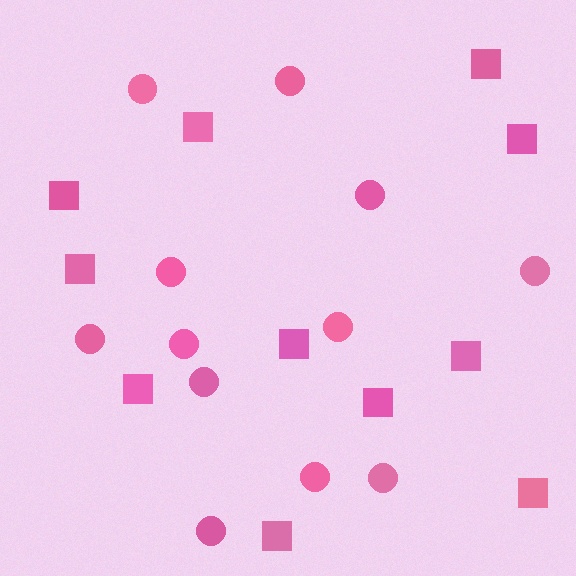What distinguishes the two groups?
There are 2 groups: one group of circles (12) and one group of squares (11).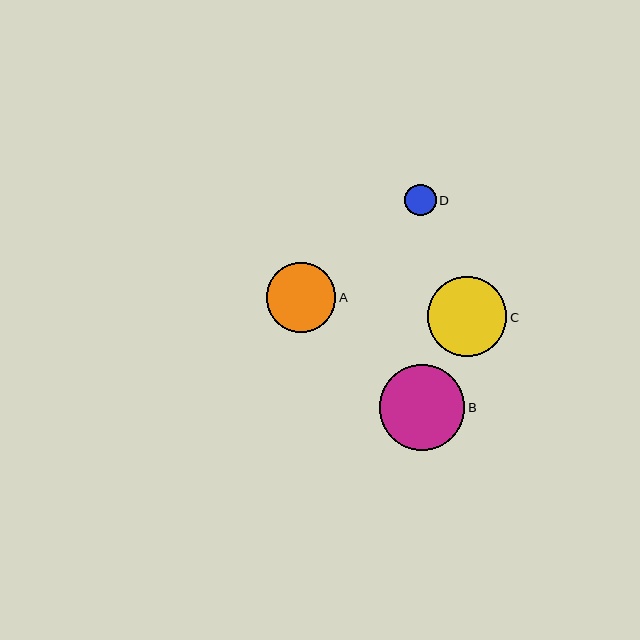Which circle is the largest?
Circle B is the largest with a size of approximately 86 pixels.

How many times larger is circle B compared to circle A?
Circle B is approximately 1.2 times the size of circle A.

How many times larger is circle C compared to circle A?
Circle C is approximately 1.1 times the size of circle A.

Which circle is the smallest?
Circle D is the smallest with a size of approximately 31 pixels.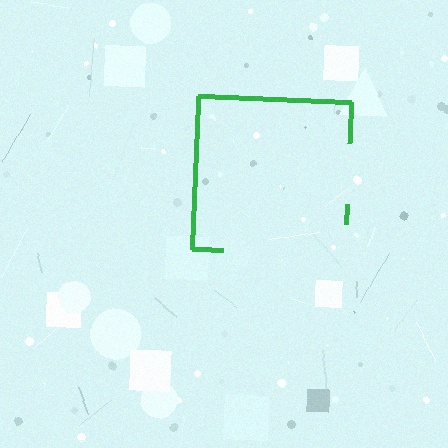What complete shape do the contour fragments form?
The contour fragments form a square.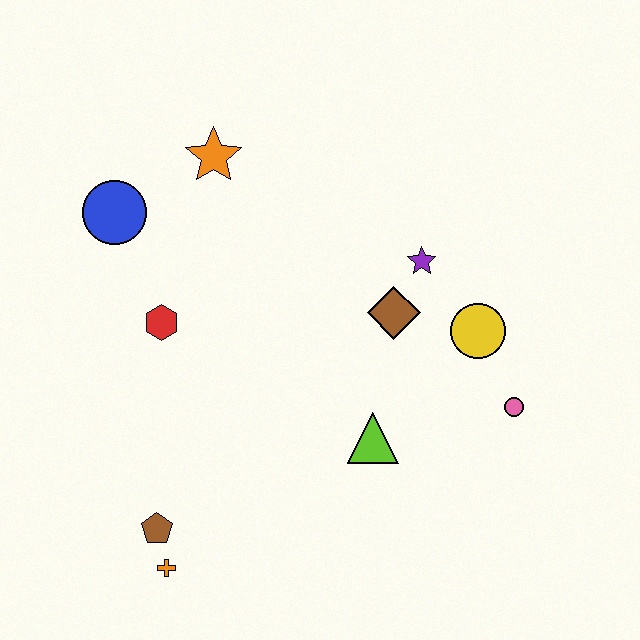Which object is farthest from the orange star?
The orange cross is farthest from the orange star.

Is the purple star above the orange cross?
Yes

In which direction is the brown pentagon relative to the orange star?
The brown pentagon is below the orange star.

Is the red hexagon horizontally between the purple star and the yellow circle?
No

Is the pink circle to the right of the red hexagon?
Yes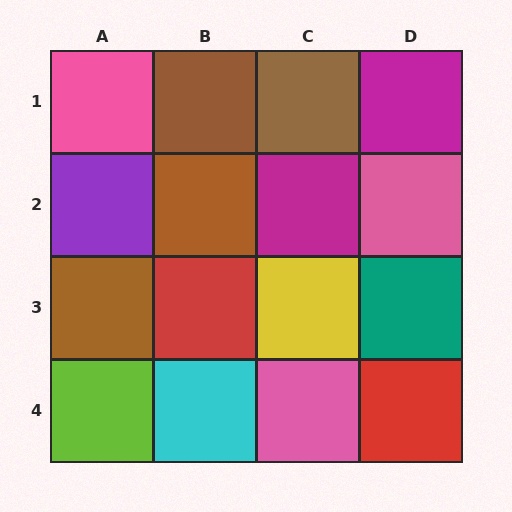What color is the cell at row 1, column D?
Magenta.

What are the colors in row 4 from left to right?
Lime, cyan, pink, red.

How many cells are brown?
4 cells are brown.